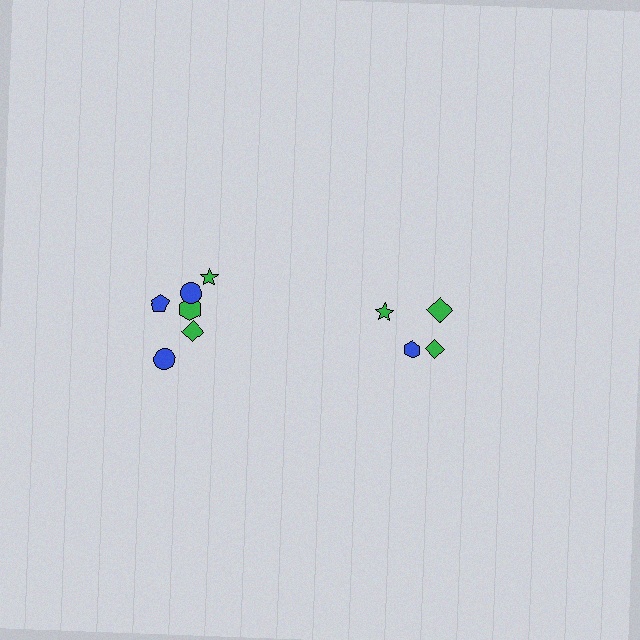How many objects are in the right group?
There are 4 objects.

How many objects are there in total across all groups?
There are 10 objects.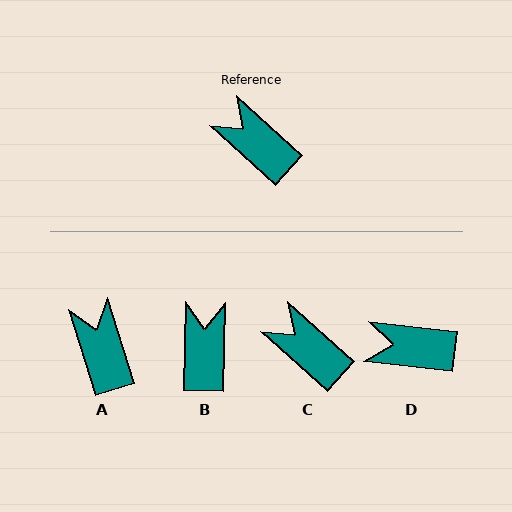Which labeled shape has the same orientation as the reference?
C.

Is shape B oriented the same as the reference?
No, it is off by about 49 degrees.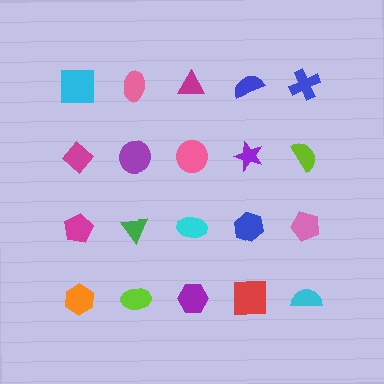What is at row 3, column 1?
A magenta pentagon.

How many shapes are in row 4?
5 shapes.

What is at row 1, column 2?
A pink ellipse.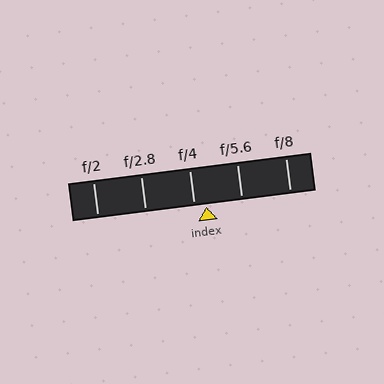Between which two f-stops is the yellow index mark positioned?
The index mark is between f/4 and f/5.6.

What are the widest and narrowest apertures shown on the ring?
The widest aperture shown is f/2 and the narrowest is f/8.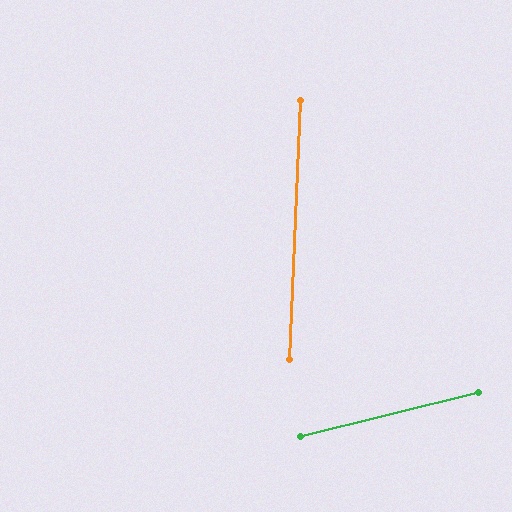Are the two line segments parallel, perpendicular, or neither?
Neither parallel nor perpendicular — they differ by about 74°.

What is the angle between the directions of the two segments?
Approximately 74 degrees.